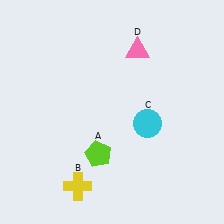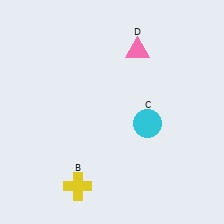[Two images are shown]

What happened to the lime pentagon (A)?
The lime pentagon (A) was removed in Image 2. It was in the bottom-left area of Image 1.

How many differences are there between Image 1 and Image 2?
There is 1 difference between the two images.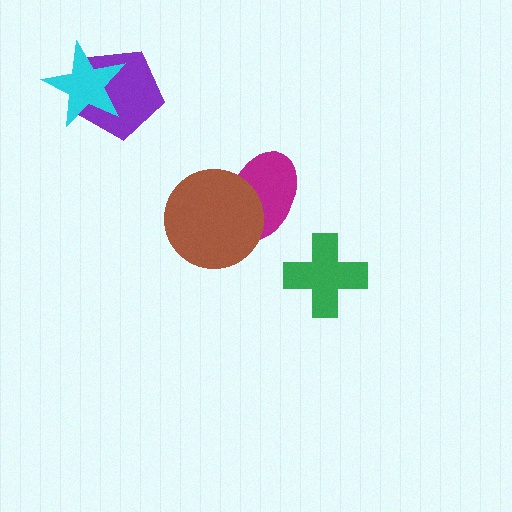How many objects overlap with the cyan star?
1 object overlaps with the cyan star.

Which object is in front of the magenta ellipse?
The brown circle is in front of the magenta ellipse.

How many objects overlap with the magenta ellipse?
1 object overlaps with the magenta ellipse.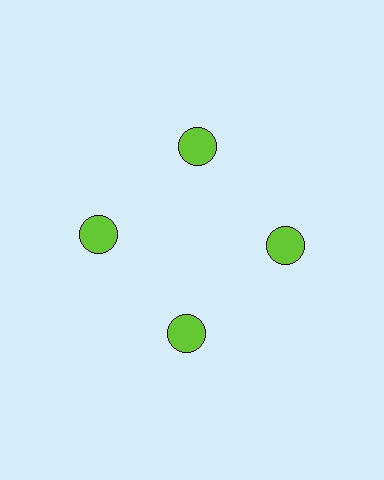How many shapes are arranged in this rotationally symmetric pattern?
There are 4 shapes, arranged in 4 groups of 1.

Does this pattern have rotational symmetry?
Yes, this pattern has 4-fold rotational symmetry. It looks the same after rotating 90 degrees around the center.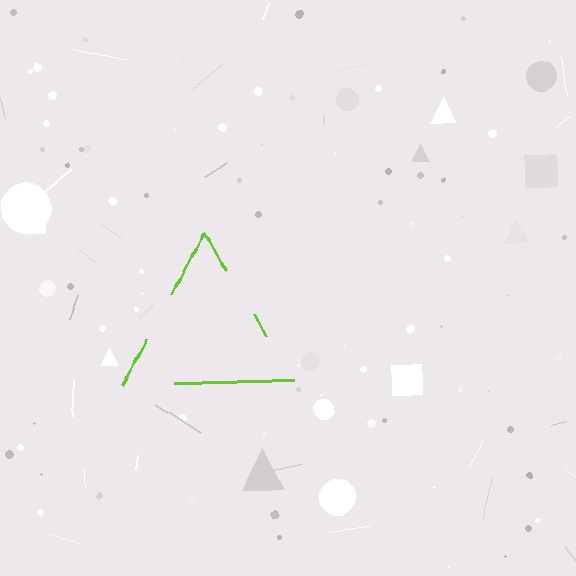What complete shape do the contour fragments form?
The contour fragments form a triangle.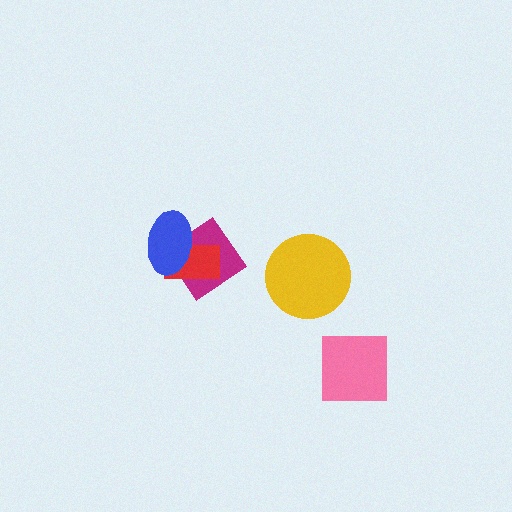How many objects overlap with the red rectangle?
2 objects overlap with the red rectangle.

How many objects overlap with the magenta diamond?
2 objects overlap with the magenta diamond.